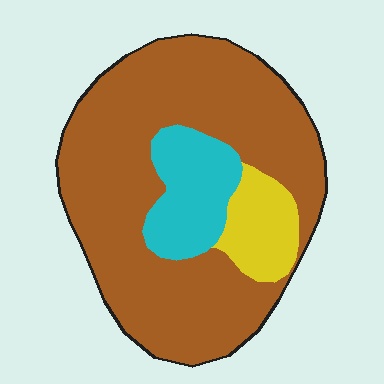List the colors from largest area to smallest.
From largest to smallest: brown, cyan, yellow.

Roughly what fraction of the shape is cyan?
Cyan takes up less than a quarter of the shape.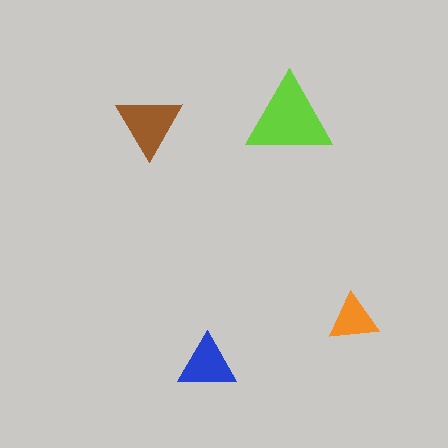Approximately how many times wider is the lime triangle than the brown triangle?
About 1.5 times wider.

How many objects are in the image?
There are 4 objects in the image.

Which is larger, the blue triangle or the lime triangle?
The lime one.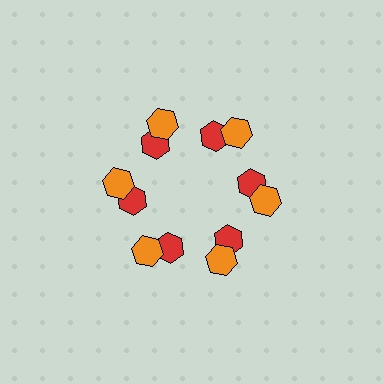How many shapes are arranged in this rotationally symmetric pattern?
There are 12 shapes, arranged in 6 groups of 2.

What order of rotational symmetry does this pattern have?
This pattern has 6-fold rotational symmetry.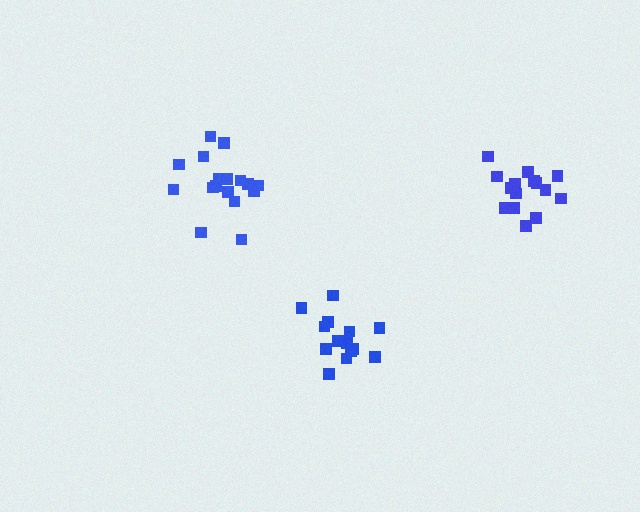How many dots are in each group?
Group 1: 17 dots, Group 2: 15 dots, Group 3: 14 dots (46 total).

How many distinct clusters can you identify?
There are 3 distinct clusters.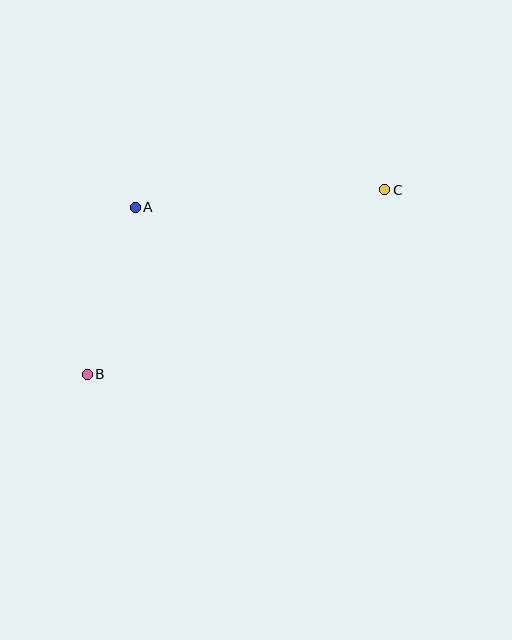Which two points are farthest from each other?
Points B and C are farthest from each other.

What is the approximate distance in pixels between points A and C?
The distance between A and C is approximately 250 pixels.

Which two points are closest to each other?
Points A and B are closest to each other.